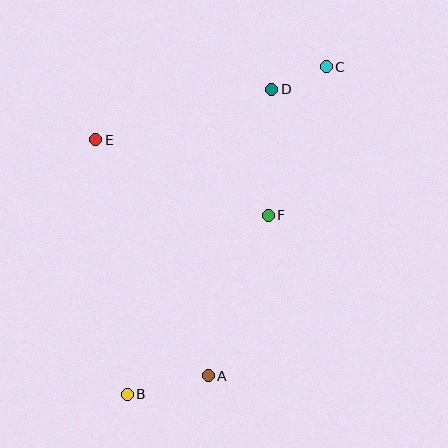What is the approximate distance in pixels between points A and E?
The distance between A and E is approximately 261 pixels.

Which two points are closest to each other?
Points C and D are closest to each other.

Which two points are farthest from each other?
Points B and C are farthest from each other.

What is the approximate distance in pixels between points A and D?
The distance between A and D is approximately 293 pixels.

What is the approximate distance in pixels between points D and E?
The distance between D and E is approximately 183 pixels.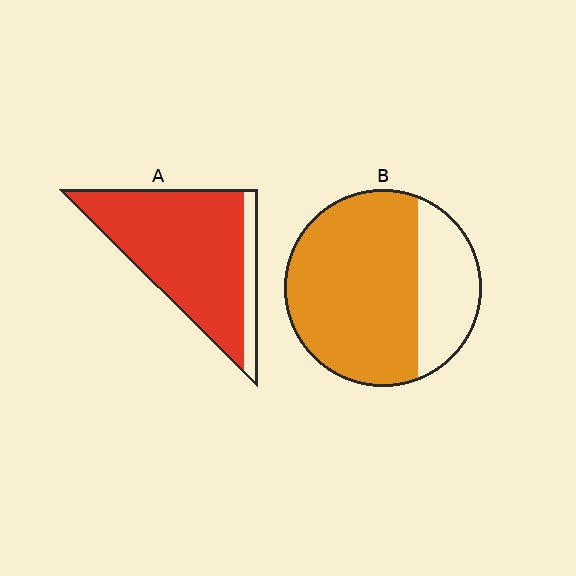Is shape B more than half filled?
Yes.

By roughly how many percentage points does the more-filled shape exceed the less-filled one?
By roughly 15 percentage points (A over B).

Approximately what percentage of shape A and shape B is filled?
A is approximately 85% and B is approximately 70%.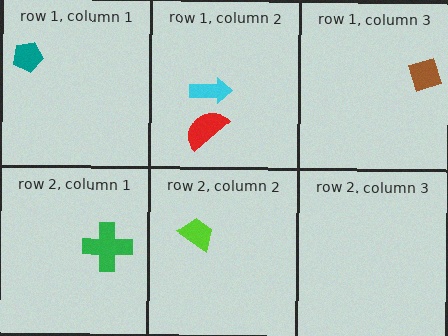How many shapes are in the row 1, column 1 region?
1.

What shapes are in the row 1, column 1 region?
The teal pentagon.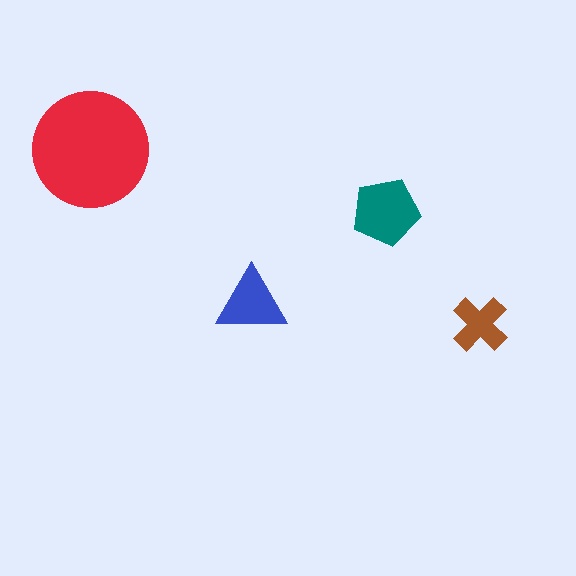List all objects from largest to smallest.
The red circle, the teal pentagon, the blue triangle, the brown cross.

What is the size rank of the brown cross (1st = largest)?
4th.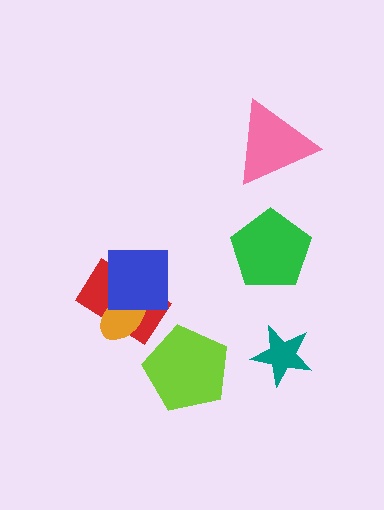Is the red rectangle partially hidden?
Yes, it is partially covered by another shape.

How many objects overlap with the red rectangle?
2 objects overlap with the red rectangle.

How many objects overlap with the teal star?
0 objects overlap with the teal star.